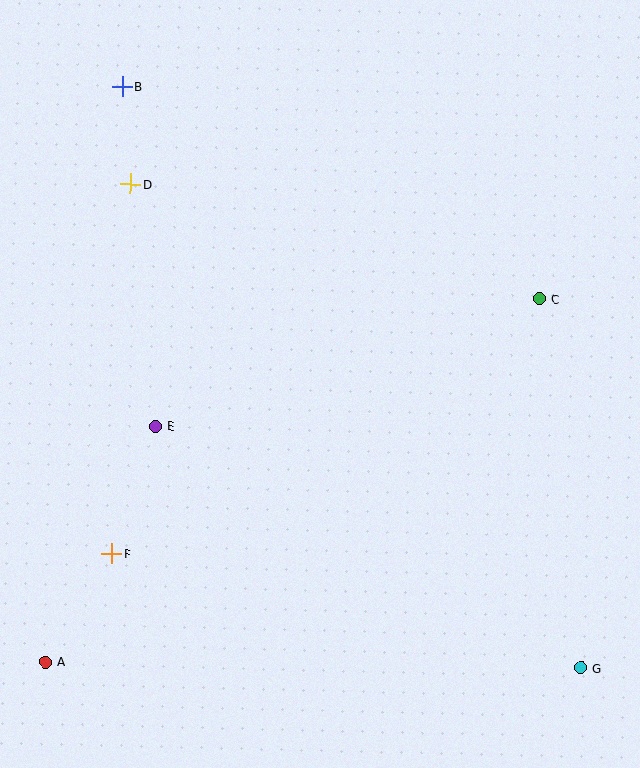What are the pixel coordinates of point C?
Point C is at (540, 299).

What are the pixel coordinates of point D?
Point D is at (130, 184).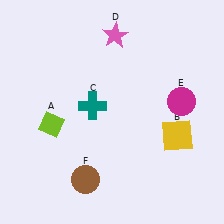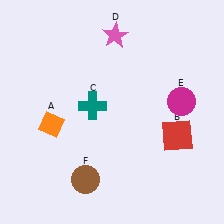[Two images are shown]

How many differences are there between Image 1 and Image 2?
There are 2 differences between the two images.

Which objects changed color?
A changed from lime to orange. B changed from yellow to red.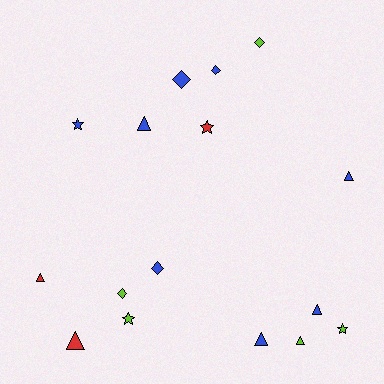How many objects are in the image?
There are 16 objects.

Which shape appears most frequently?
Triangle, with 7 objects.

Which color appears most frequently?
Blue, with 8 objects.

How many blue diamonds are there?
There are 3 blue diamonds.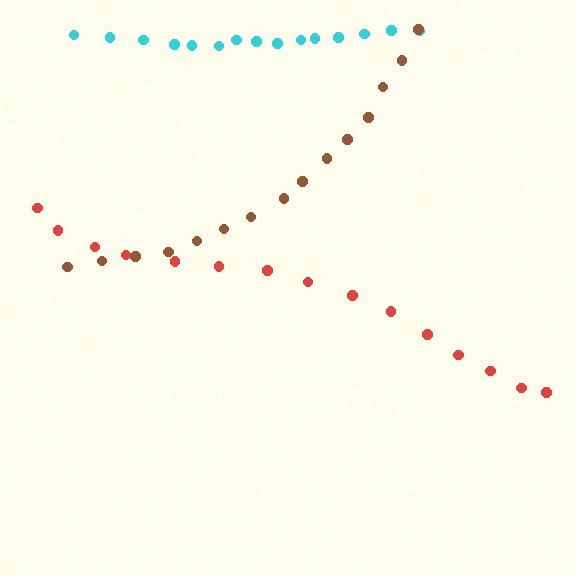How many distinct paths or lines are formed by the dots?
There are 3 distinct paths.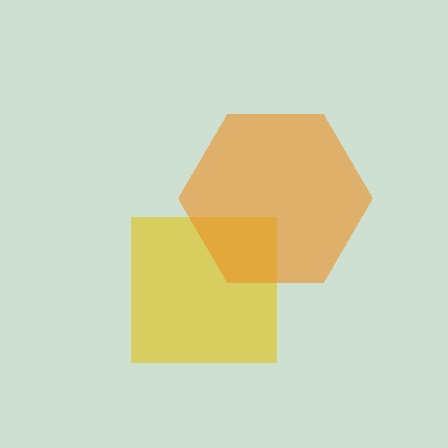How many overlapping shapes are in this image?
There are 2 overlapping shapes in the image.